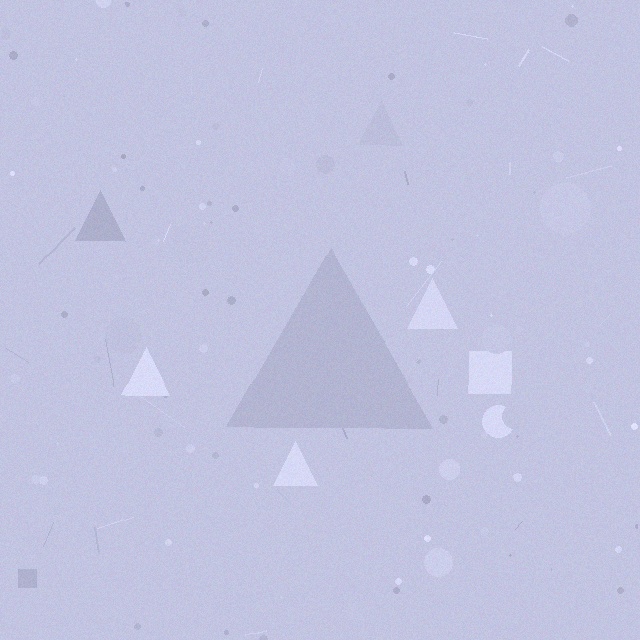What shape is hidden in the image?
A triangle is hidden in the image.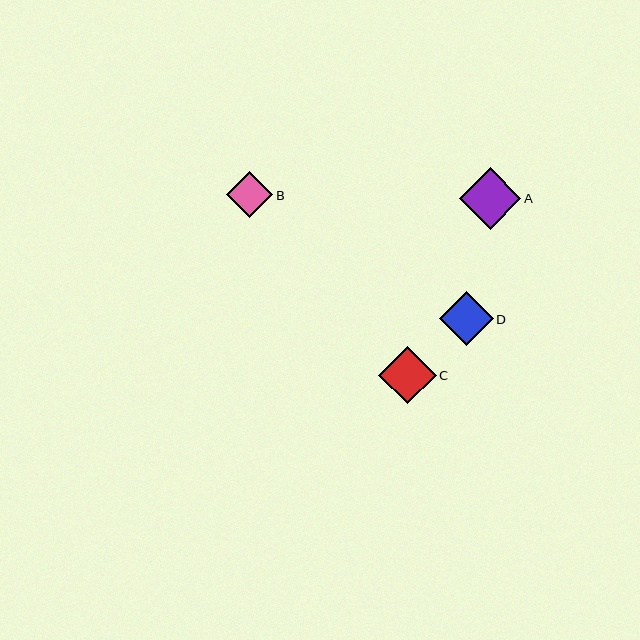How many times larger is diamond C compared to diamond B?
Diamond C is approximately 1.3 times the size of diamond B.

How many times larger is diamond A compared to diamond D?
Diamond A is approximately 1.1 times the size of diamond D.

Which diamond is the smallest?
Diamond B is the smallest with a size of approximately 46 pixels.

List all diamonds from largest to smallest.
From largest to smallest: A, C, D, B.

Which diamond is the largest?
Diamond A is the largest with a size of approximately 61 pixels.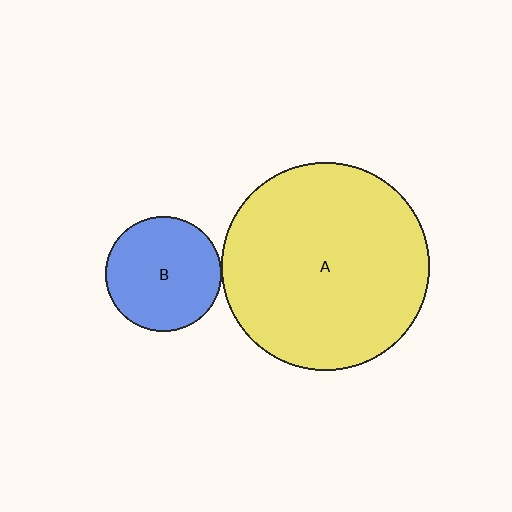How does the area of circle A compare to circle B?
Approximately 3.2 times.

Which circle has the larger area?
Circle A (yellow).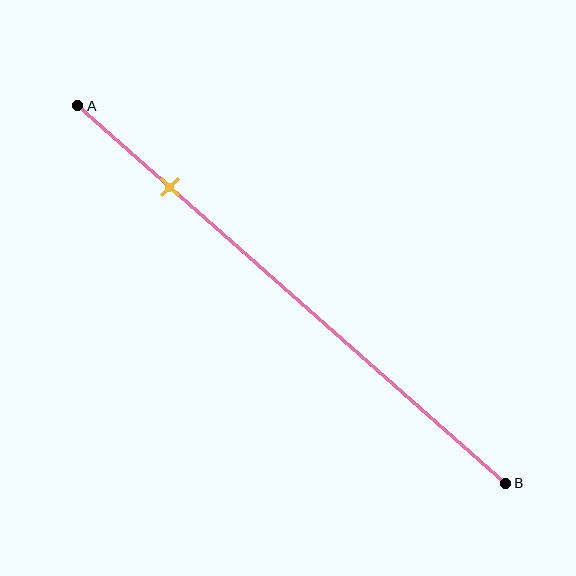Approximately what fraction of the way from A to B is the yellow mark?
The yellow mark is approximately 20% of the way from A to B.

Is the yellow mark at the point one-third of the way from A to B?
No, the mark is at about 20% from A, not at the 33% one-third point.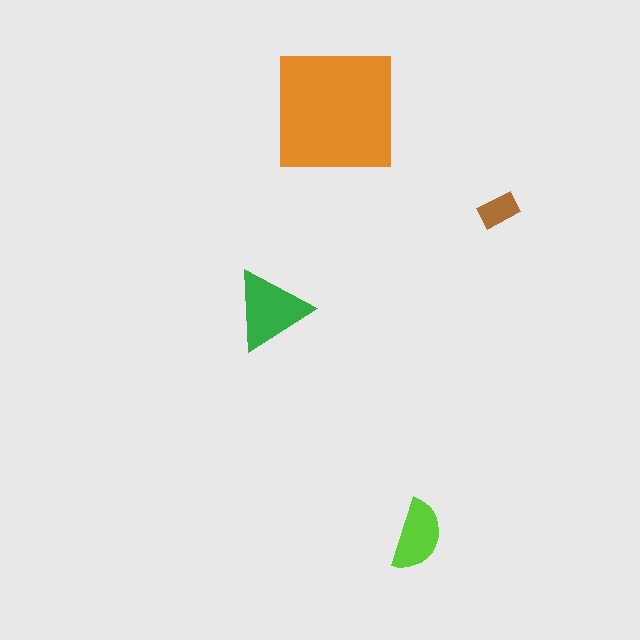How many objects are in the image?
There are 4 objects in the image.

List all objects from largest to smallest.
The orange square, the green triangle, the lime semicircle, the brown rectangle.